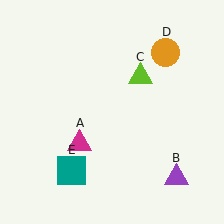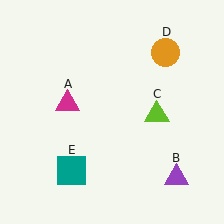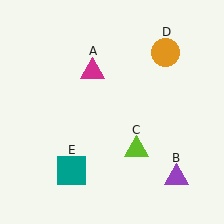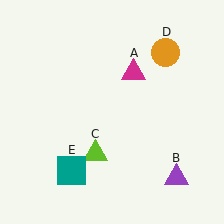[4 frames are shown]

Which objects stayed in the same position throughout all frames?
Purple triangle (object B) and orange circle (object D) and teal square (object E) remained stationary.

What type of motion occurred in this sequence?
The magenta triangle (object A), lime triangle (object C) rotated clockwise around the center of the scene.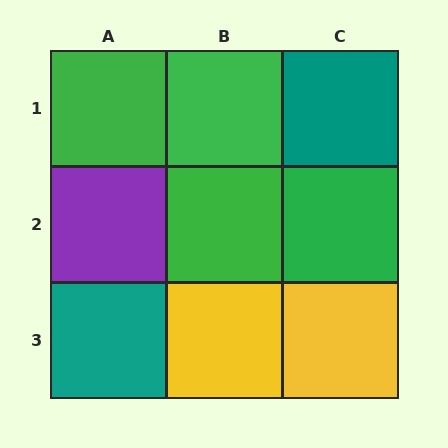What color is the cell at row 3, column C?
Yellow.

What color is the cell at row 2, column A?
Purple.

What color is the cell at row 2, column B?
Green.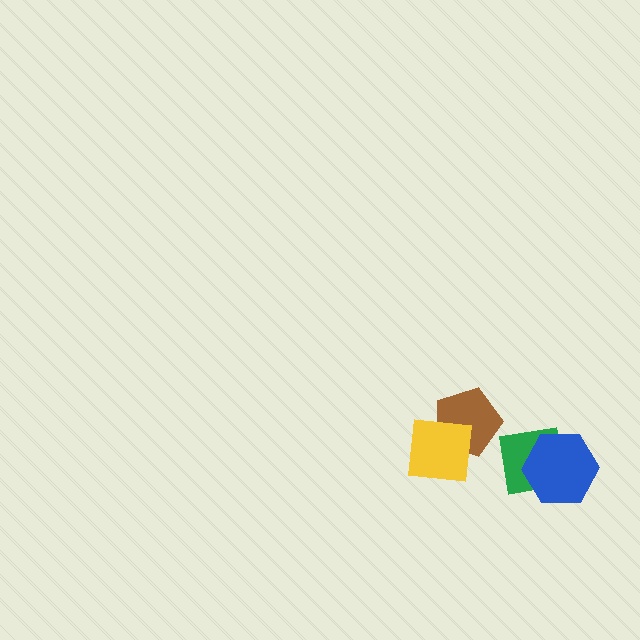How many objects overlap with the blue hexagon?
1 object overlaps with the blue hexagon.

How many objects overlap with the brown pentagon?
1 object overlaps with the brown pentagon.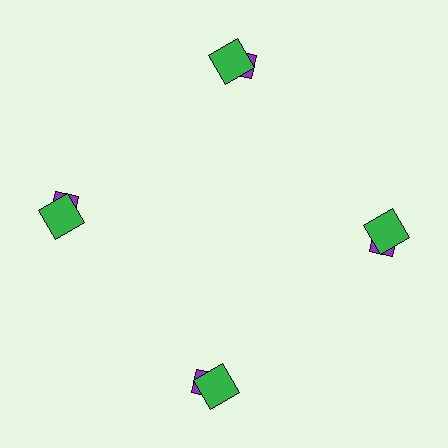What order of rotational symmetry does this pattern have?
This pattern has 4-fold rotational symmetry.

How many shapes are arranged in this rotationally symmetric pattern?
There are 8 shapes, arranged in 4 groups of 2.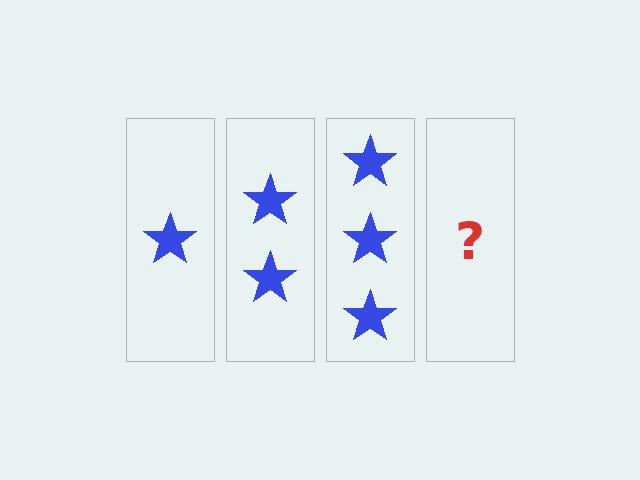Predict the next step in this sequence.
The next step is 4 stars.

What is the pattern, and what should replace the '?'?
The pattern is that each step adds one more star. The '?' should be 4 stars.